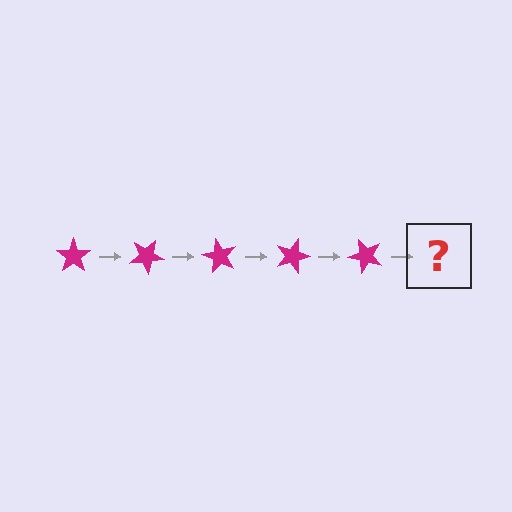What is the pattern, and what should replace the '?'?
The pattern is that the star rotates 30 degrees each step. The '?' should be a magenta star rotated 150 degrees.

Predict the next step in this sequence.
The next step is a magenta star rotated 150 degrees.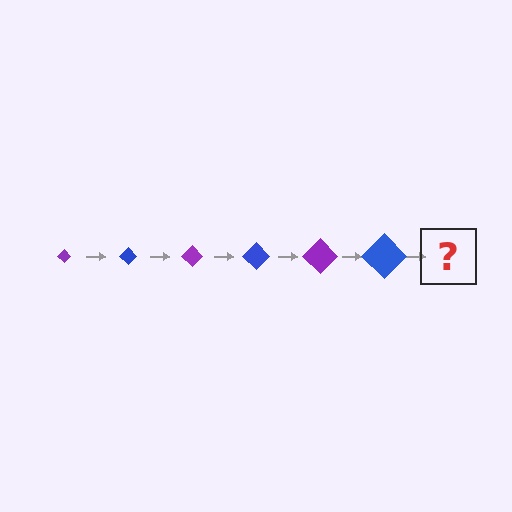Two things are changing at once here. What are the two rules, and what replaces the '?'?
The two rules are that the diamond grows larger each step and the color cycles through purple and blue. The '?' should be a purple diamond, larger than the previous one.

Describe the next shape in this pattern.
It should be a purple diamond, larger than the previous one.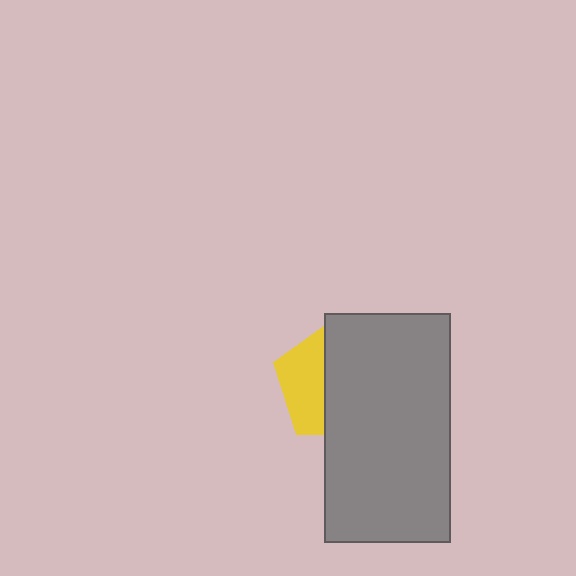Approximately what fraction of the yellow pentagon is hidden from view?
Roughly 62% of the yellow pentagon is hidden behind the gray rectangle.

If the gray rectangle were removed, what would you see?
You would see the complete yellow pentagon.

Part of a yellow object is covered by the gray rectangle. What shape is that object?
It is a pentagon.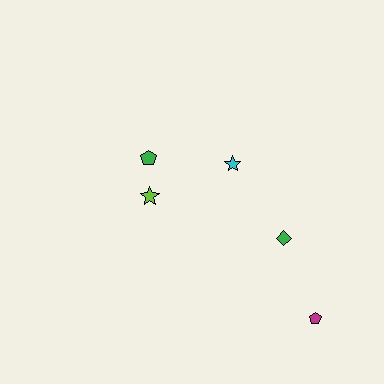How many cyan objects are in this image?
There is 1 cyan object.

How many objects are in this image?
There are 5 objects.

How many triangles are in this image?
There are no triangles.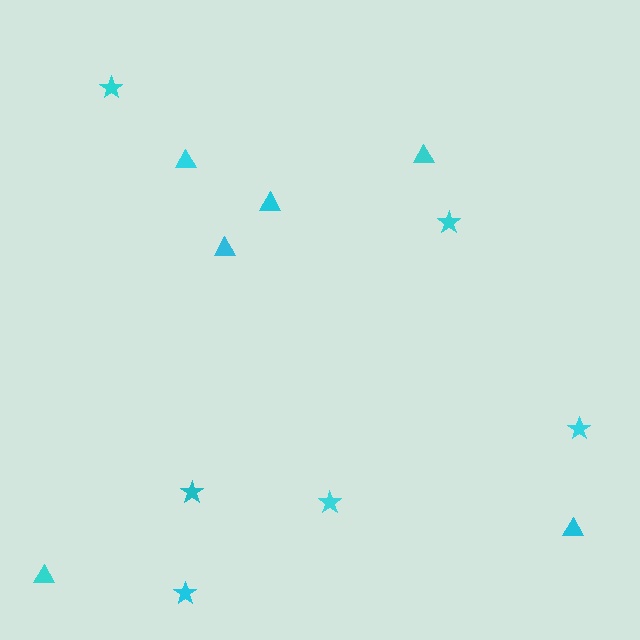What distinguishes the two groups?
There are 2 groups: one group of triangles (6) and one group of stars (6).